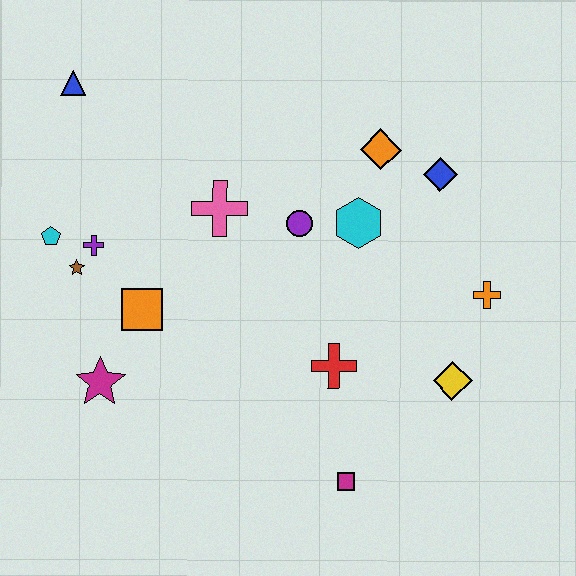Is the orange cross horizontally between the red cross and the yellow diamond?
No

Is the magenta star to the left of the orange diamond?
Yes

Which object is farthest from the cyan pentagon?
The orange cross is farthest from the cyan pentagon.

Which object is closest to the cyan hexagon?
The purple circle is closest to the cyan hexagon.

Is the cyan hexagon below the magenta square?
No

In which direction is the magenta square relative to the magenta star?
The magenta square is to the right of the magenta star.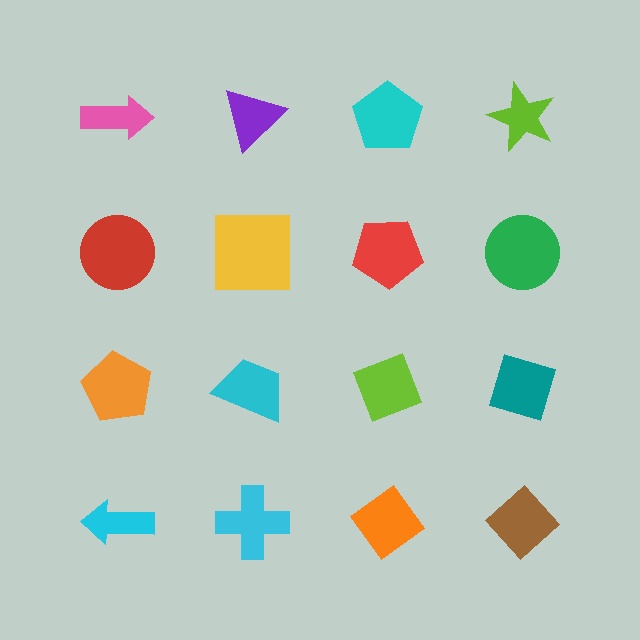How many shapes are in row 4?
4 shapes.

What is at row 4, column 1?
A cyan arrow.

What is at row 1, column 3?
A cyan pentagon.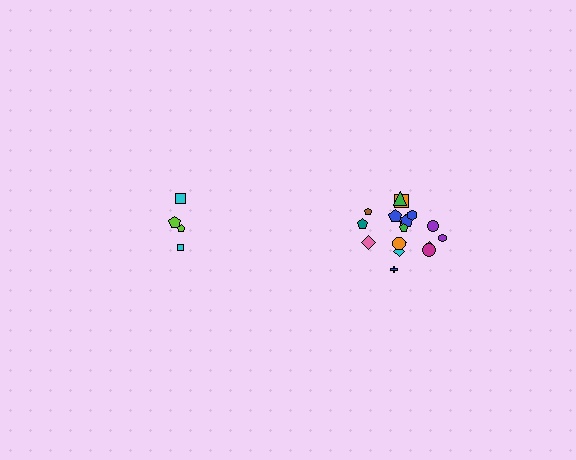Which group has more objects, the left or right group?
The right group.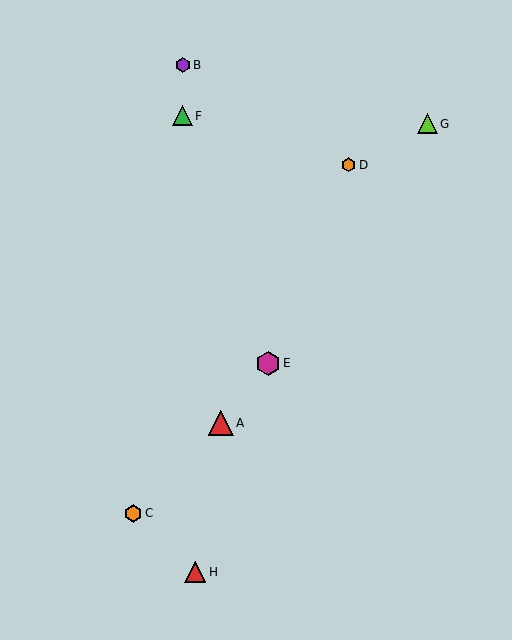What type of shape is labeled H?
Shape H is a red triangle.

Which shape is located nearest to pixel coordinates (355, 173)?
The orange hexagon (labeled D) at (349, 165) is nearest to that location.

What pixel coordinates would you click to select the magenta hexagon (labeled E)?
Click at (268, 363) to select the magenta hexagon E.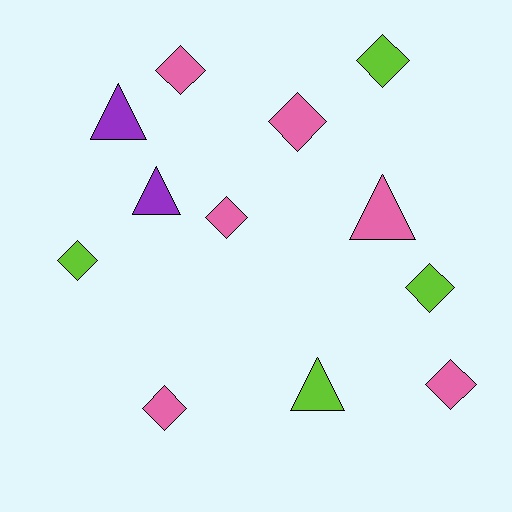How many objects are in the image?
There are 12 objects.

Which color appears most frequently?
Pink, with 6 objects.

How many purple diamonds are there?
There are no purple diamonds.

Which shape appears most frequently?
Diamond, with 8 objects.